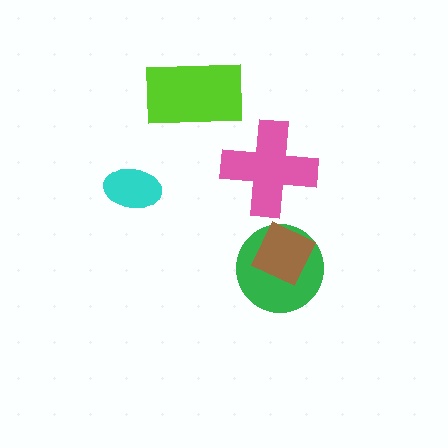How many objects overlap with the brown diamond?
1 object overlaps with the brown diamond.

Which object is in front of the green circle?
The brown diamond is in front of the green circle.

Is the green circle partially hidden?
Yes, it is partially covered by another shape.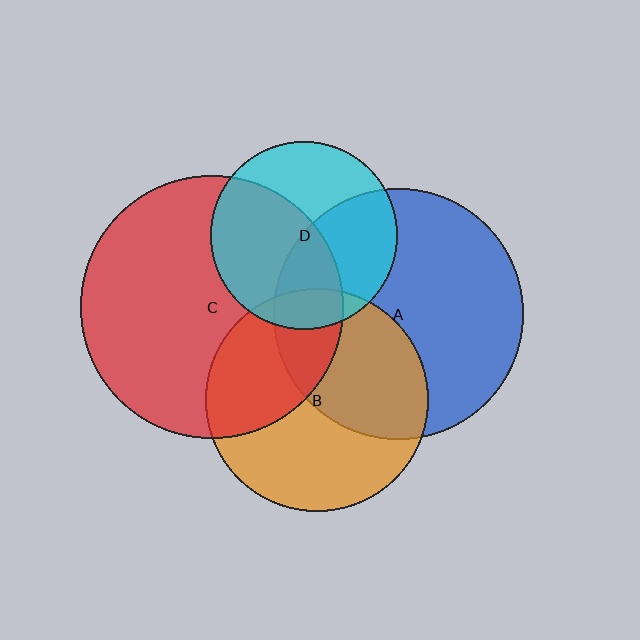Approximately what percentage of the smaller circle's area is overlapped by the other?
Approximately 10%.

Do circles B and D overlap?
Yes.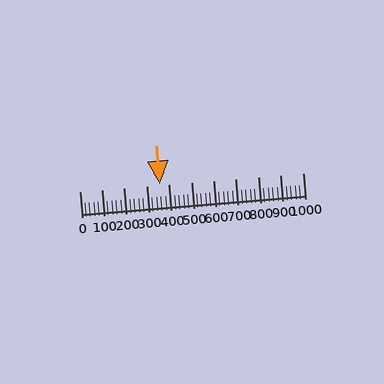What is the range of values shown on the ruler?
The ruler shows values from 0 to 1000.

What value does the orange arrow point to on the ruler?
The orange arrow points to approximately 360.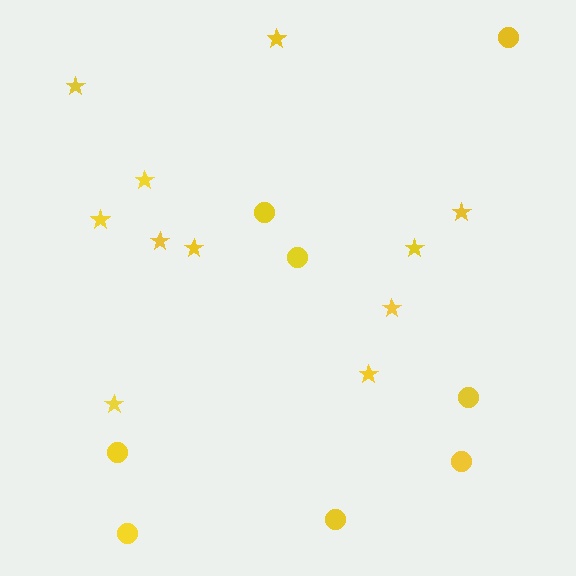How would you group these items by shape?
There are 2 groups: one group of circles (8) and one group of stars (11).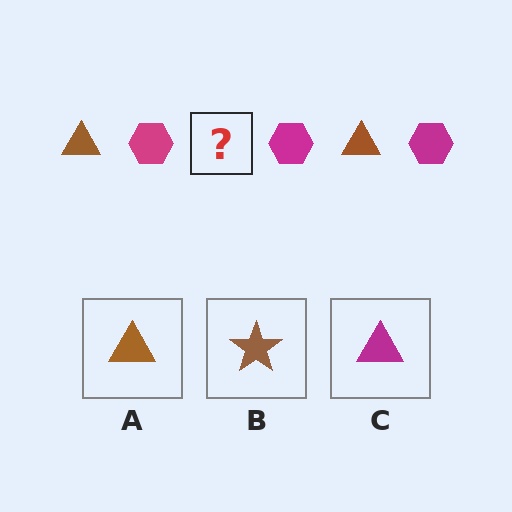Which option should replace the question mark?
Option A.